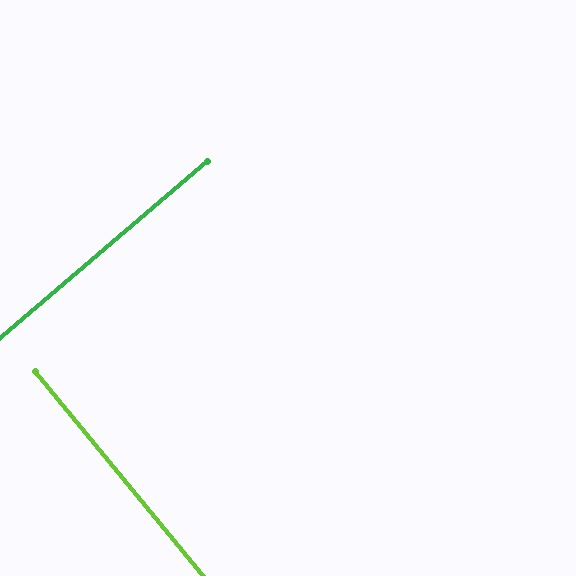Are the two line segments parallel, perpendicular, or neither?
Perpendicular — they meet at approximately 89°.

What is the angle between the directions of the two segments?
Approximately 89 degrees.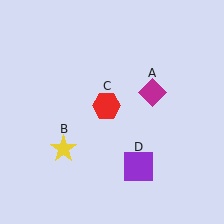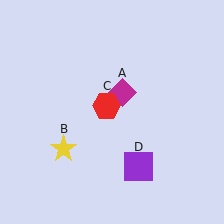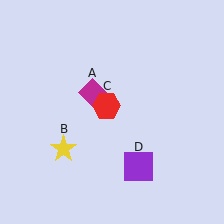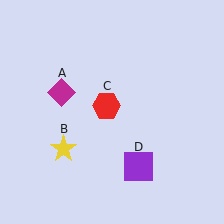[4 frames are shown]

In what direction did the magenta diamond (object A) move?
The magenta diamond (object A) moved left.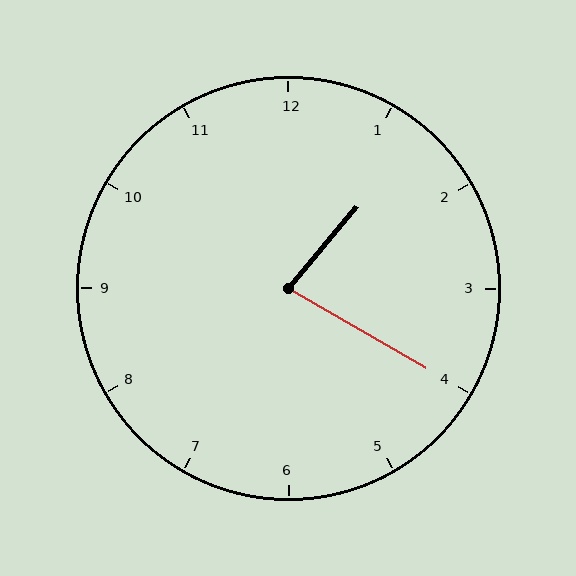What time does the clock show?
1:20.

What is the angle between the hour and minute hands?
Approximately 80 degrees.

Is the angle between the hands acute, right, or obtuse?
It is acute.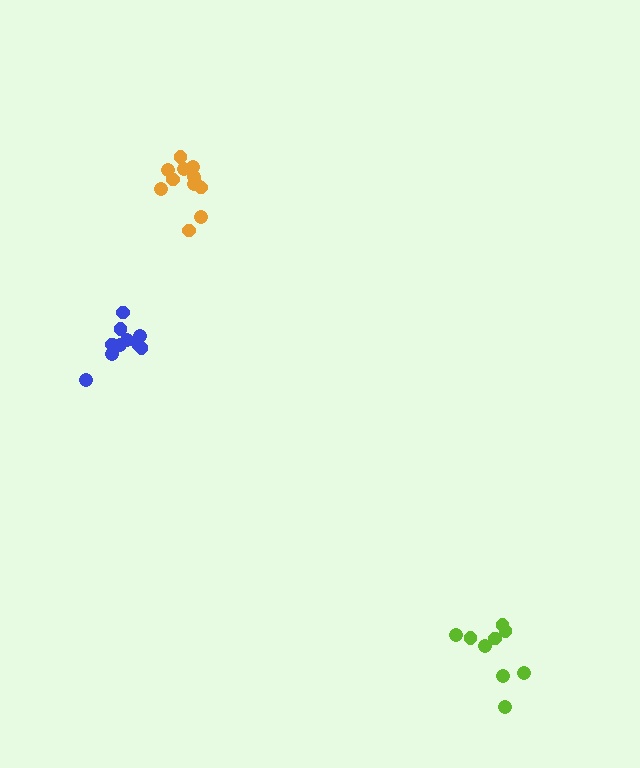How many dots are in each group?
Group 1: 9 dots, Group 2: 12 dots, Group 3: 10 dots (31 total).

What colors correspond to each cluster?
The clusters are colored: lime, orange, blue.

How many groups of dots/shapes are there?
There are 3 groups.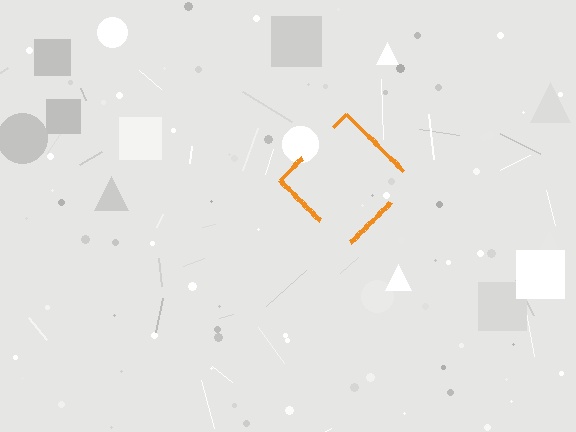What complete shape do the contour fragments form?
The contour fragments form a diamond.